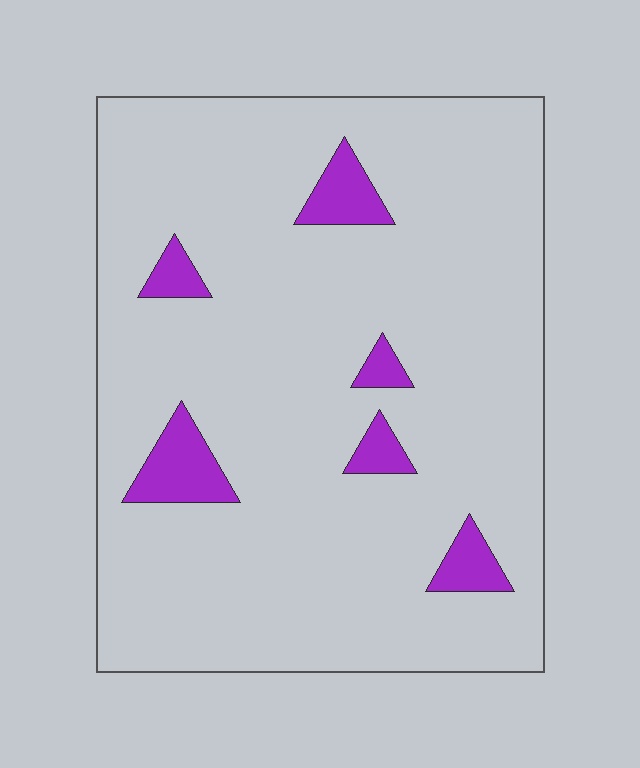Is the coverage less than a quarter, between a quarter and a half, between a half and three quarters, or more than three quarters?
Less than a quarter.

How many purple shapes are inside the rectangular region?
6.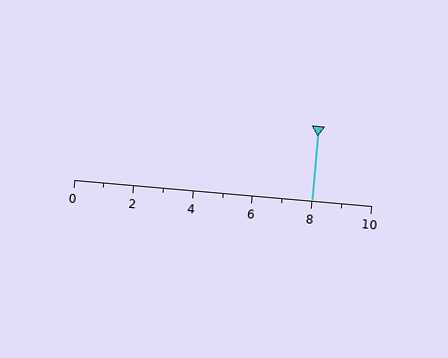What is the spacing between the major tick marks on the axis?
The major ticks are spaced 2 apart.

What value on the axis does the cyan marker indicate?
The marker indicates approximately 8.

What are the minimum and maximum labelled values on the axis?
The axis runs from 0 to 10.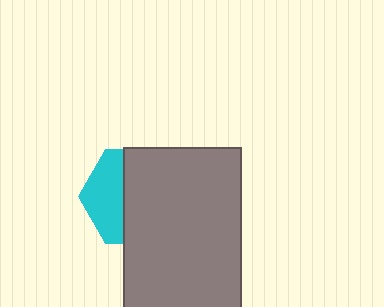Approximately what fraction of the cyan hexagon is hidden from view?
Roughly 61% of the cyan hexagon is hidden behind the gray rectangle.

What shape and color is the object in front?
The object in front is a gray rectangle.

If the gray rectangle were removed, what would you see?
You would see the complete cyan hexagon.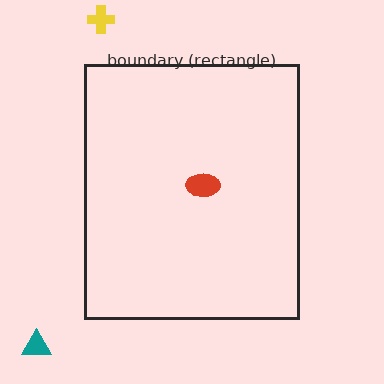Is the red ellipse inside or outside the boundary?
Inside.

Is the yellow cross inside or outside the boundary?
Outside.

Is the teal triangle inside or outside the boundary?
Outside.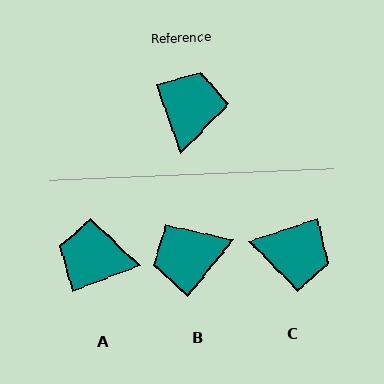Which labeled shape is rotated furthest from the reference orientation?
B, about 121 degrees away.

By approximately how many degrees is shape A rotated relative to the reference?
Approximately 91 degrees counter-clockwise.